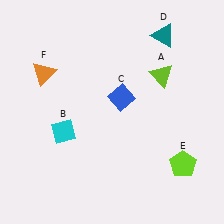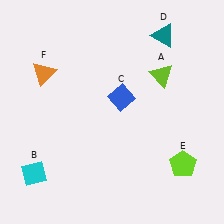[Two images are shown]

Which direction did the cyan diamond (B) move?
The cyan diamond (B) moved down.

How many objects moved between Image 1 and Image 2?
1 object moved between the two images.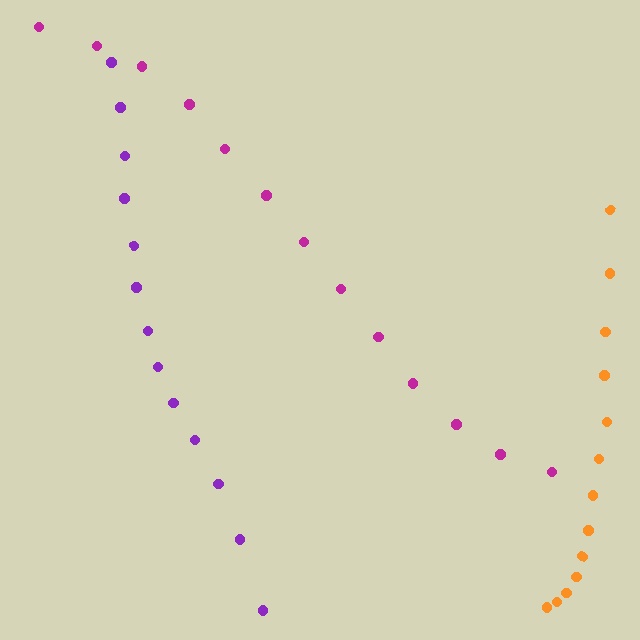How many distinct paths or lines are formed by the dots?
There are 3 distinct paths.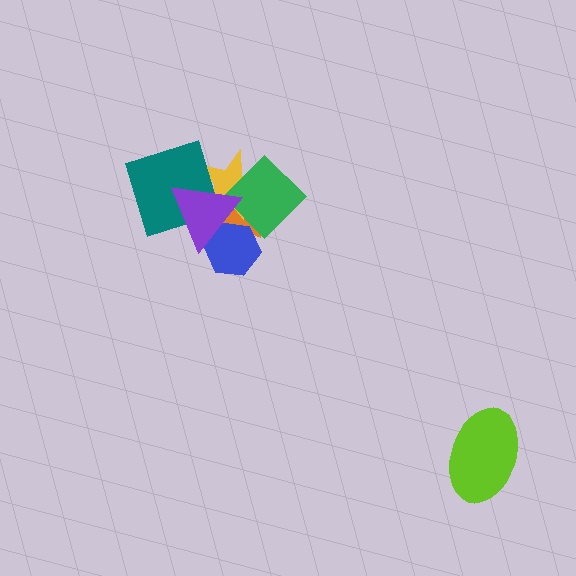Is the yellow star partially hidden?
Yes, it is partially covered by another shape.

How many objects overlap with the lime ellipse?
0 objects overlap with the lime ellipse.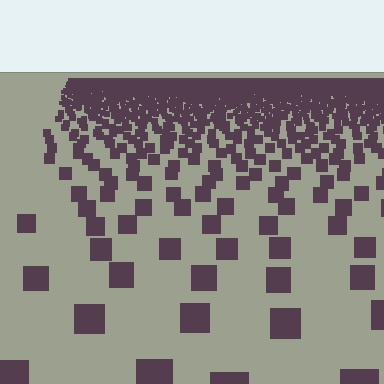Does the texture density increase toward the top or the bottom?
Density increases toward the top.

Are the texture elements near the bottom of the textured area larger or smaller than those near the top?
Larger. Near the bottom, elements are closer to the viewer and appear at a bigger on-screen size.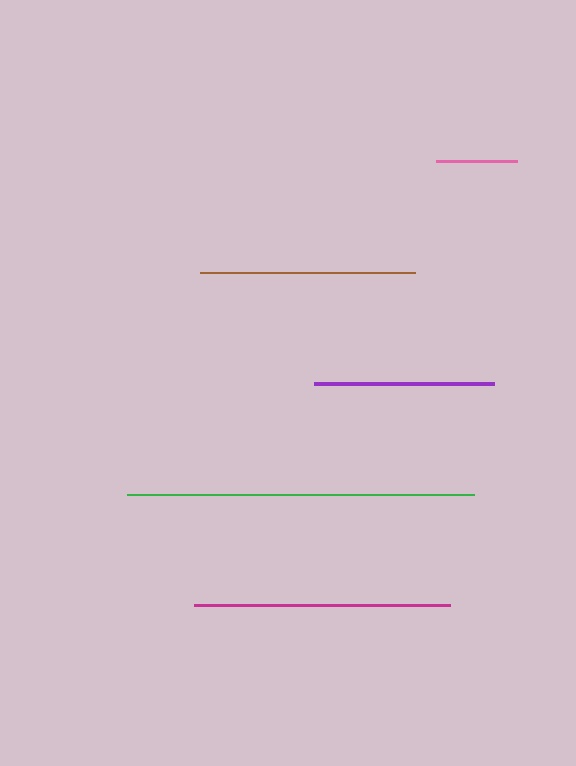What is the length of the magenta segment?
The magenta segment is approximately 256 pixels long.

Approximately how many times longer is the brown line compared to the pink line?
The brown line is approximately 2.7 times the length of the pink line.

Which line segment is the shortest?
The pink line is the shortest at approximately 81 pixels.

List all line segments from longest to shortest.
From longest to shortest: green, magenta, brown, purple, pink.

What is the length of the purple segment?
The purple segment is approximately 180 pixels long.